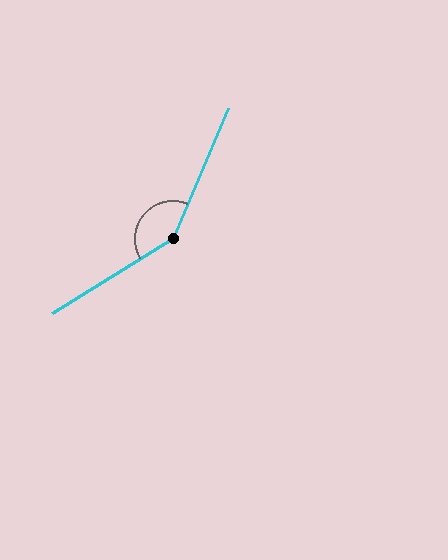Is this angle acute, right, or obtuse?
It is obtuse.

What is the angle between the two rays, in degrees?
Approximately 145 degrees.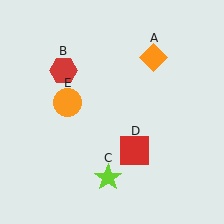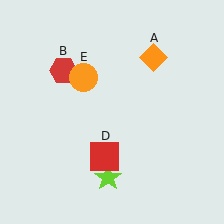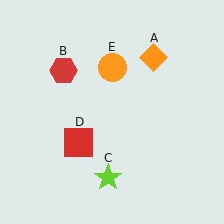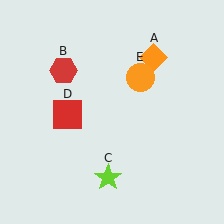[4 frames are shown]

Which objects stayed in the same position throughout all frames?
Orange diamond (object A) and red hexagon (object B) and lime star (object C) remained stationary.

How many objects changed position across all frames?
2 objects changed position: red square (object D), orange circle (object E).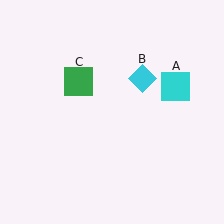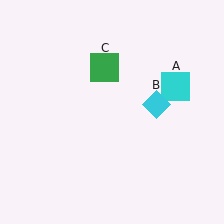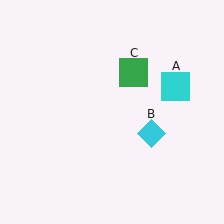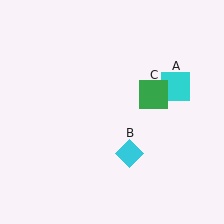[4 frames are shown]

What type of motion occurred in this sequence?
The cyan diamond (object B), green square (object C) rotated clockwise around the center of the scene.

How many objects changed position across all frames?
2 objects changed position: cyan diamond (object B), green square (object C).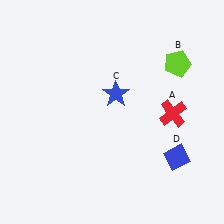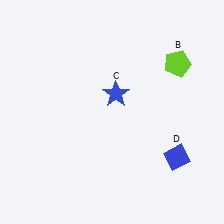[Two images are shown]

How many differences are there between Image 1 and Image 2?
There is 1 difference between the two images.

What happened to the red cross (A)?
The red cross (A) was removed in Image 2. It was in the bottom-right area of Image 1.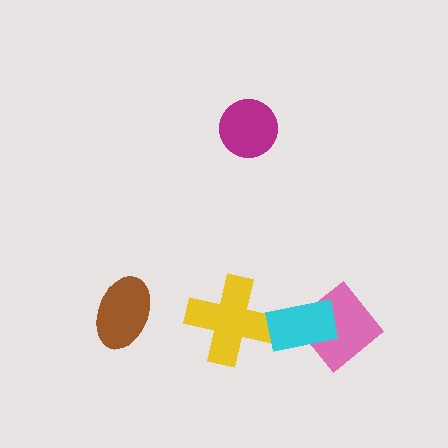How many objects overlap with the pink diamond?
1 object overlaps with the pink diamond.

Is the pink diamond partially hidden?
Yes, it is partially covered by another shape.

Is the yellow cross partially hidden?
No, no other shape covers it.